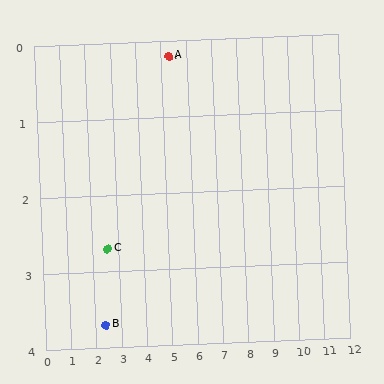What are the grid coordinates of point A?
Point A is at approximately (5.3, 0.2).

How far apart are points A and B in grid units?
Points A and B are about 4.5 grid units apart.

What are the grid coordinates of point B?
Point B is at approximately (2.4, 3.7).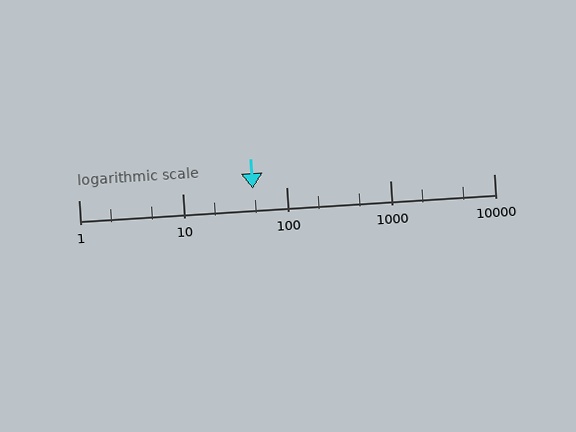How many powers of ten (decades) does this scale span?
The scale spans 4 decades, from 1 to 10000.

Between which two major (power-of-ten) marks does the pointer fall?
The pointer is between 10 and 100.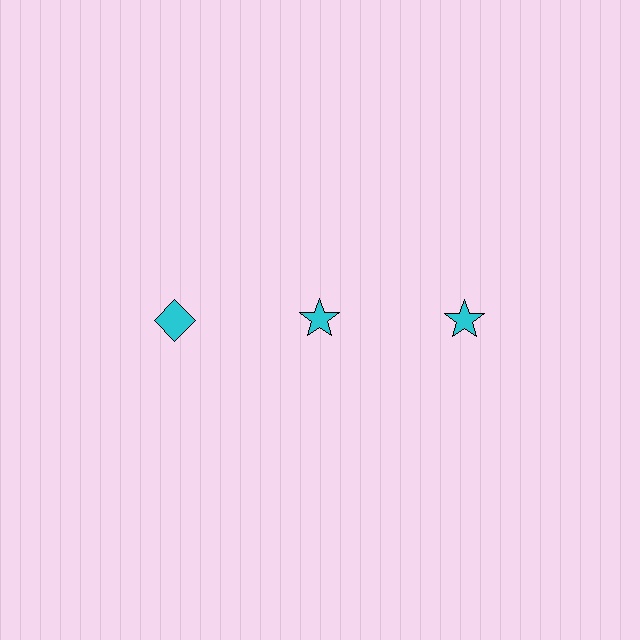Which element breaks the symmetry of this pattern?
The cyan diamond in the top row, leftmost column breaks the symmetry. All other shapes are cyan stars.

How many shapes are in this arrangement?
There are 3 shapes arranged in a grid pattern.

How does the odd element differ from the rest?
It has a different shape: diamond instead of star.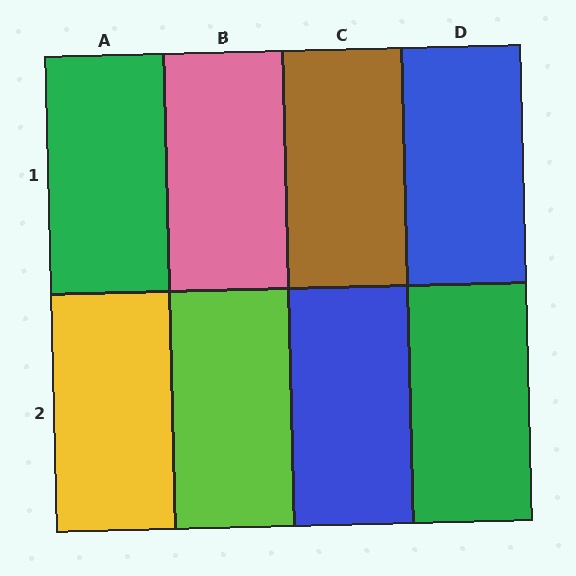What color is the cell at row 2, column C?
Blue.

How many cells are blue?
2 cells are blue.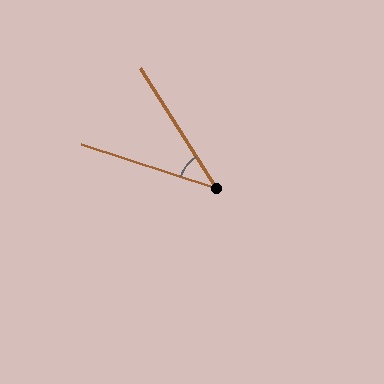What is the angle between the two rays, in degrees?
Approximately 40 degrees.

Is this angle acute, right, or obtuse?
It is acute.